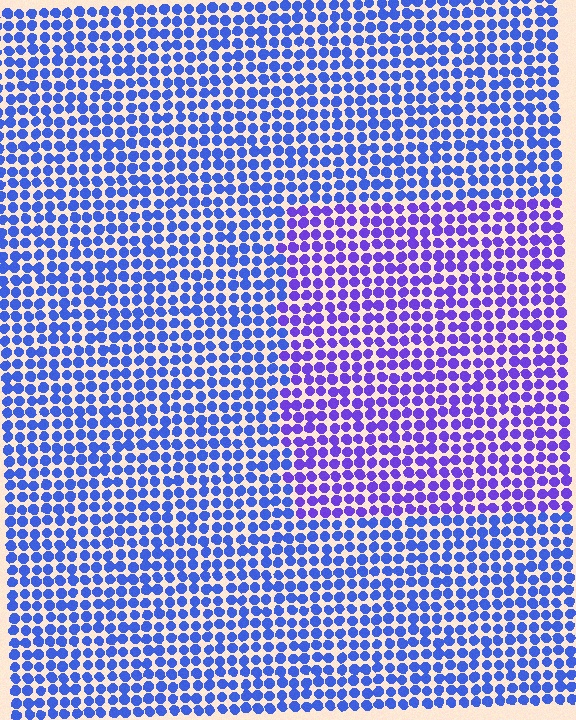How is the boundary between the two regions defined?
The boundary is defined purely by a slight shift in hue (about 32 degrees). Spacing, size, and orientation are identical on both sides.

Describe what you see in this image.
The image is filled with small blue elements in a uniform arrangement. A rectangle-shaped region is visible where the elements are tinted to a slightly different hue, forming a subtle color boundary.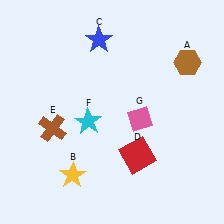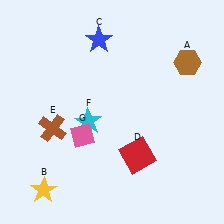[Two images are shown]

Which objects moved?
The objects that moved are: the yellow star (B), the pink diamond (G).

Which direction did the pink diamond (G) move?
The pink diamond (G) moved left.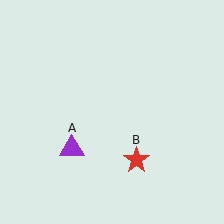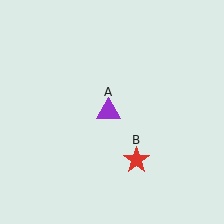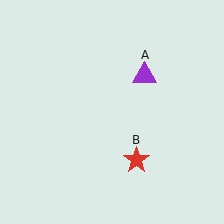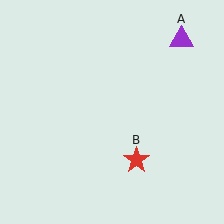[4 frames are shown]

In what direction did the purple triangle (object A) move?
The purple triangle (object A) moved up and to the right.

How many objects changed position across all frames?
1 object changed position: purple triangle (object A).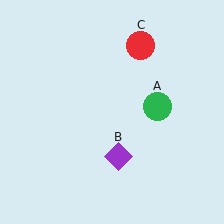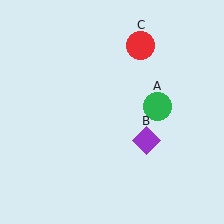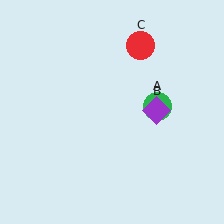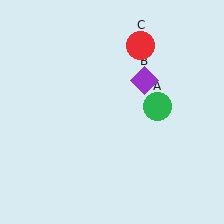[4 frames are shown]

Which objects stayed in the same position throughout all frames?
Green circle (object A) and red circle (object C) remained stationary.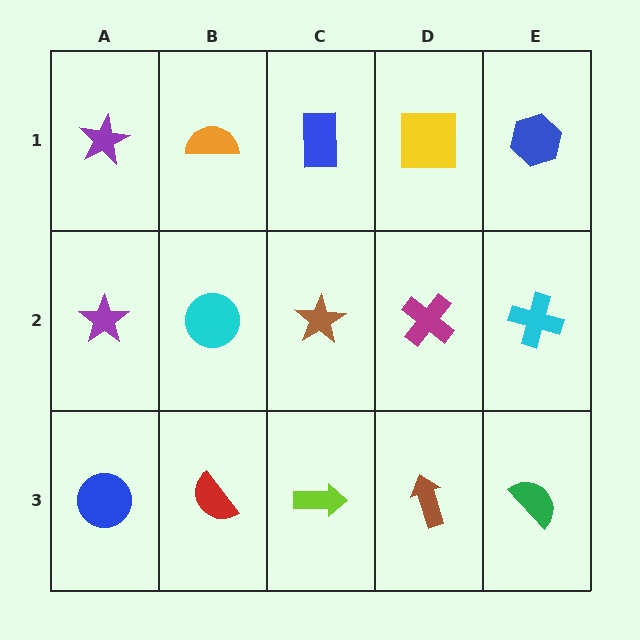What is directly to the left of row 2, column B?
A purple star.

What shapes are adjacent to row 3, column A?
A purple star (row 2, column A), a red semicircle (row 3, column B).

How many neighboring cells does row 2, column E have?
3.